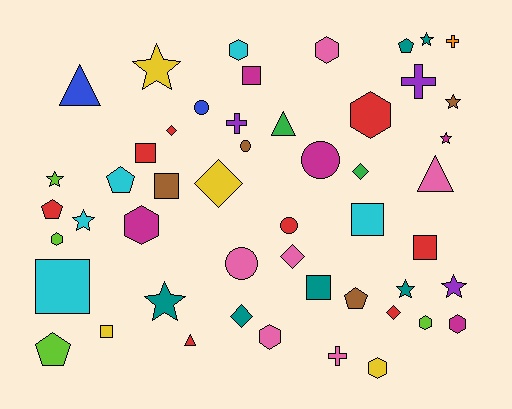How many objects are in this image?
There are 50 objects.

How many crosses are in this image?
There are 4 crosses.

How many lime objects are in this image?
There are 4 lime objects.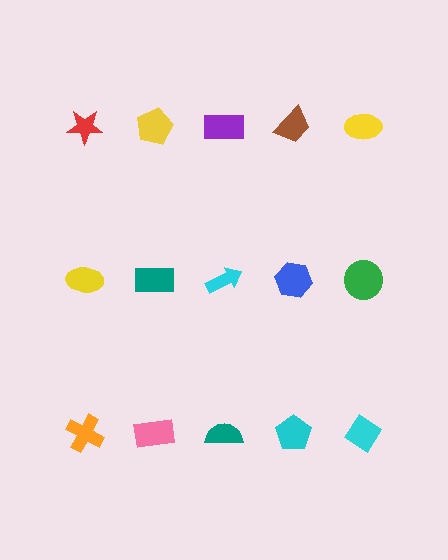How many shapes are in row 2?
5 shapes.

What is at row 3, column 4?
A cyan pentagon.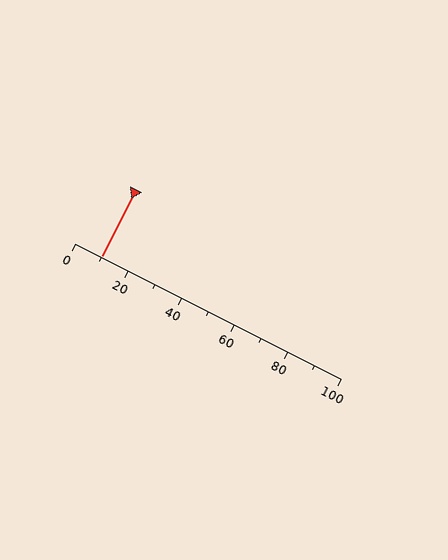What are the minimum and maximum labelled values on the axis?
The axis runs from 0 to 100.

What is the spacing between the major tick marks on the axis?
The major ticks are spaced 20 apart.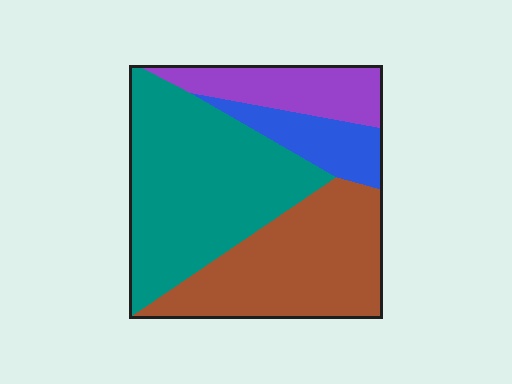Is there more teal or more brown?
Teal.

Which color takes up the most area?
Teal, at roughly 40%.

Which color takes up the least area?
Blue, at roughly 10%.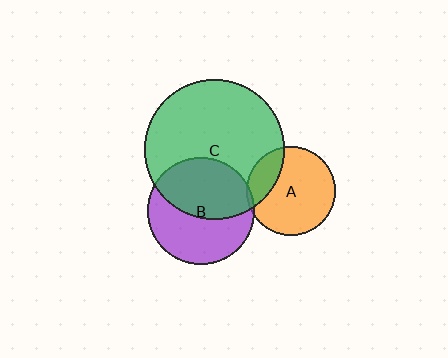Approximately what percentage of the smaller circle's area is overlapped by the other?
Approximately 50%.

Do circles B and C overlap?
Yes.